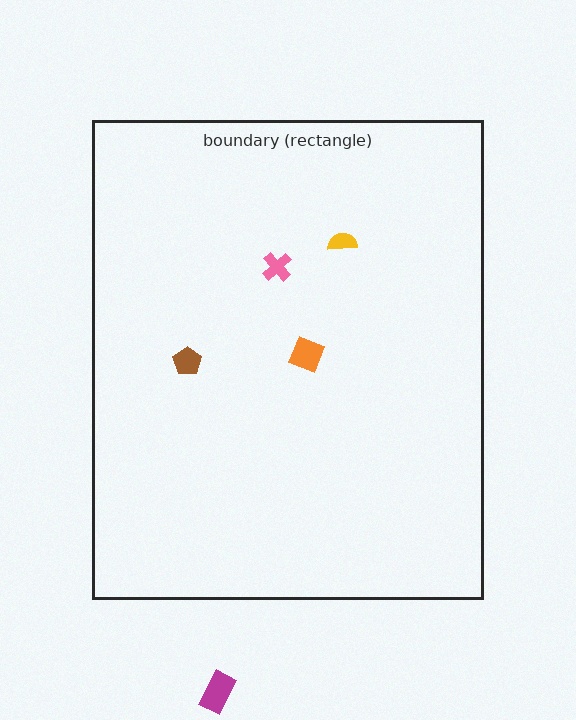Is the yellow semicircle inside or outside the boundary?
Inside.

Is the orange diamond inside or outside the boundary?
Inside.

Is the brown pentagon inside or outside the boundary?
Inside.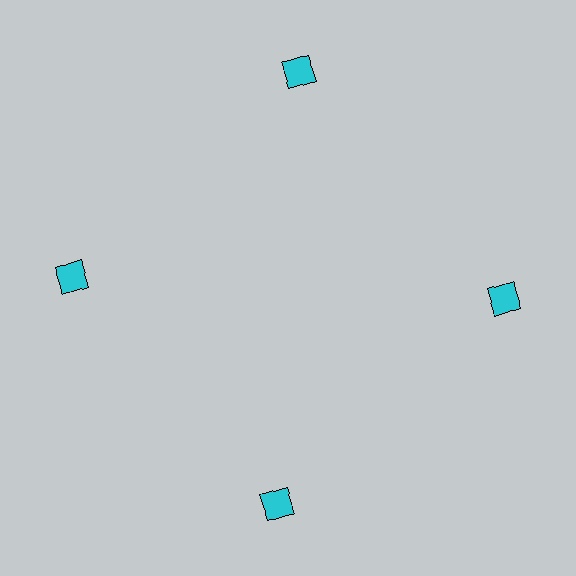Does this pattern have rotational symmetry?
Yes, this pattern has 4-fold rotational symmetry. It looks the same after rotating 90 degrees around the center.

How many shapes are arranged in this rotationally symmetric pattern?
There are 4 shapes, arranged in 4 groups of 1.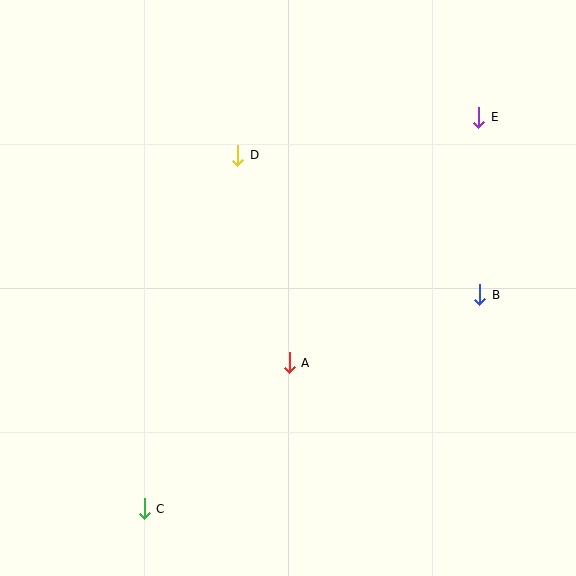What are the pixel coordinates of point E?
Point E is at (479, 117).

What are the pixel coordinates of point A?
Point A is at (289, 363).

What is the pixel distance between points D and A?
The distance between D and A is 214 pixels.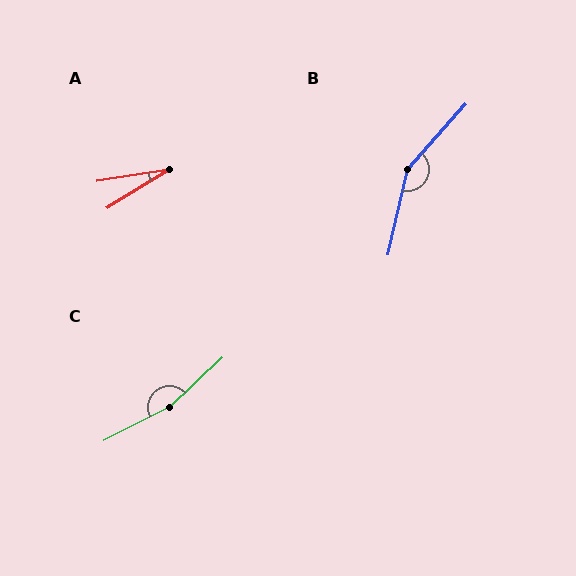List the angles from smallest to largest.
A (23°), B (151°), C (163°).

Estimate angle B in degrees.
Approximately 151 degrees.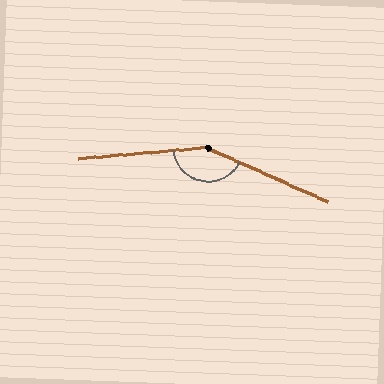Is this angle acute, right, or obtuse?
It is obtuse.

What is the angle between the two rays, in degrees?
Approximately 151 degrees.